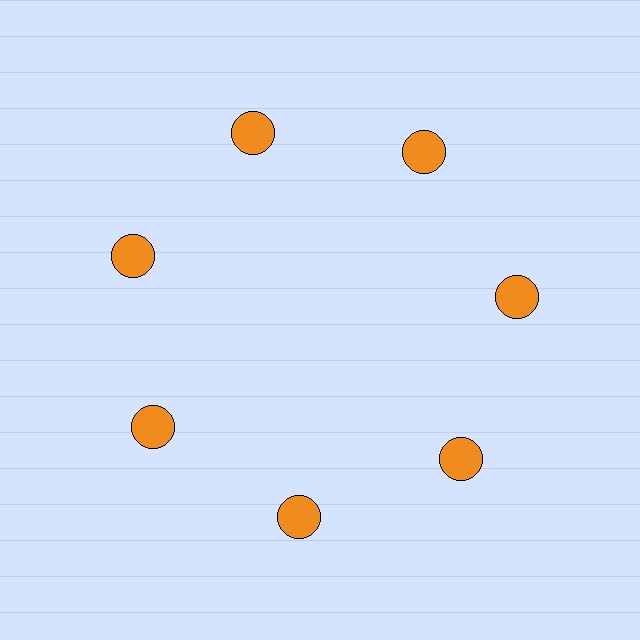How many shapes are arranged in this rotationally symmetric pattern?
There are 7 shapes, arranged in 7 groups of 1.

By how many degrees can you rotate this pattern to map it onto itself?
The pattern maps onto itself every 51 degrees of rotation.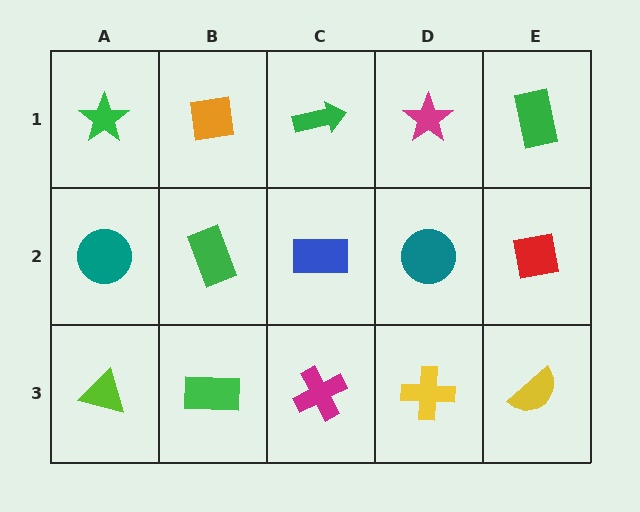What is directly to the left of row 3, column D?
A magenta cross.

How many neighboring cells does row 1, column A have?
2.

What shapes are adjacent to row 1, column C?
A blue rectangle (row 2, column C), an orange square (row 1, column B), a magenta star (row 1, column D).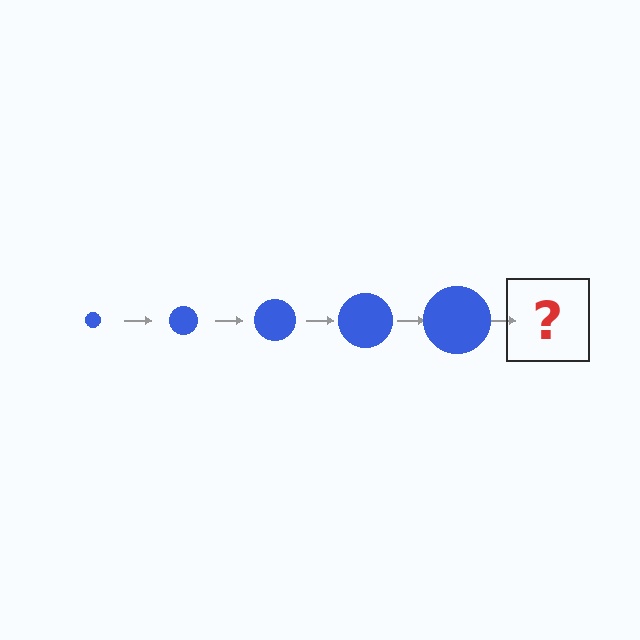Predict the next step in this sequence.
The next step is a blue circle, larger than the previous one.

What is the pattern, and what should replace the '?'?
The pattern is that the circle gets progressively larger each step. The '?' should be a blue circle, larger than the previous one.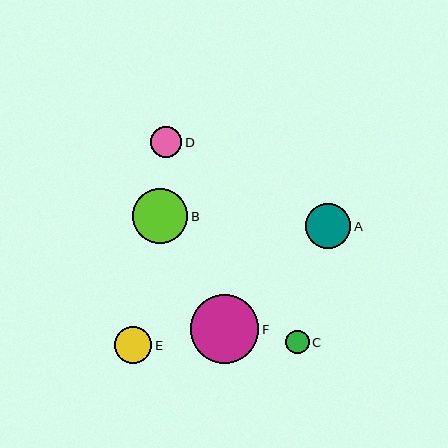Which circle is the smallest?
Circle C is the smallest with a size of approximately 23 pixels.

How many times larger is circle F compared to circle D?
Circle F is approximately 2.2 times the size of circle D.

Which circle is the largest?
Circle F is the largest with a size of approximately 69 pixels.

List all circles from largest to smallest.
From largest to smallest: F, B, A, E, D, C.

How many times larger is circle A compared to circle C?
Circle A is approximately 1.9 times the size of circle C.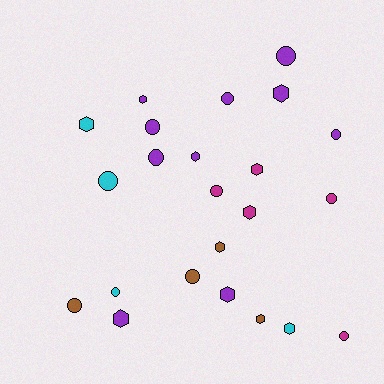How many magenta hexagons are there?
There are 2 magenta hexagons.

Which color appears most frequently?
Purple, with 10 objects.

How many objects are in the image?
There are 23 objects.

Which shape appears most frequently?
Circle, with 12 objects.